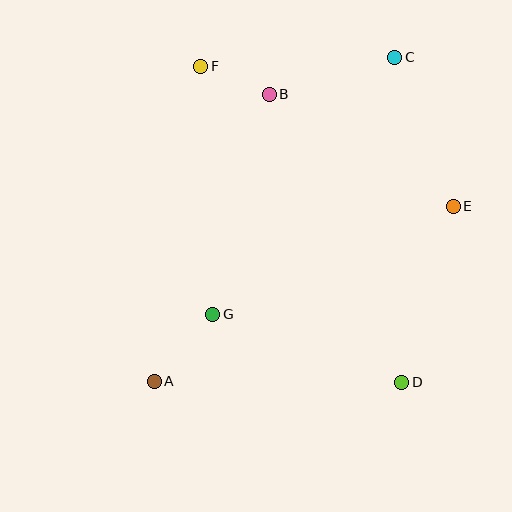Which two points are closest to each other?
Points B and F are closest to each other.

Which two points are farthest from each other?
Points A and C are farthest from each other.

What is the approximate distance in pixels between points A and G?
The distance between A and G is approximately 89 pixels.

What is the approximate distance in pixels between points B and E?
The distance between B and E is approximately 216 pixels.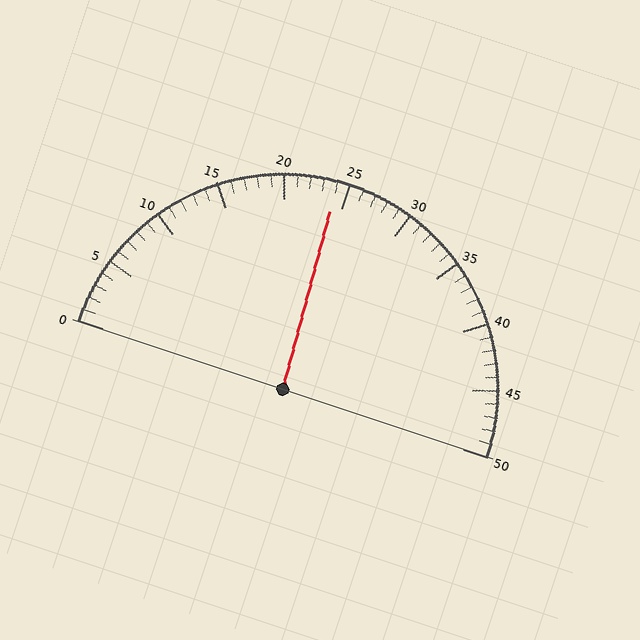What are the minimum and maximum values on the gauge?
The gauge ranges from 0 to 50.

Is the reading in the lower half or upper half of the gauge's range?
The reading is in the lower half of the range (0 to 50).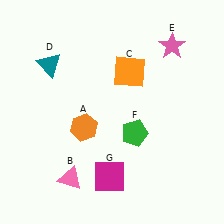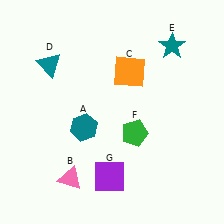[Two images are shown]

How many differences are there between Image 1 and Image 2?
There are 3 differences between the two images.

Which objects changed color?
A changed from orange to teal. E changed from pink to teal. G changed from magenta to purple.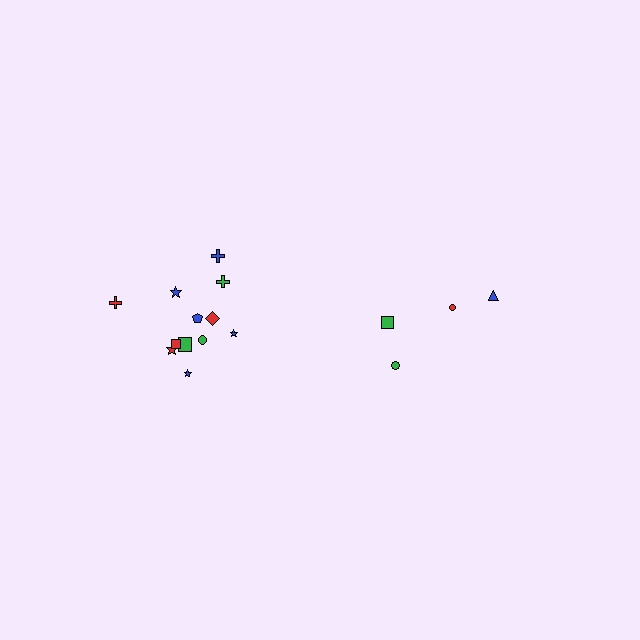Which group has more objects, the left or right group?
The left group.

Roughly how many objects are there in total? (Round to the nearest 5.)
Roughly 15 objects in total.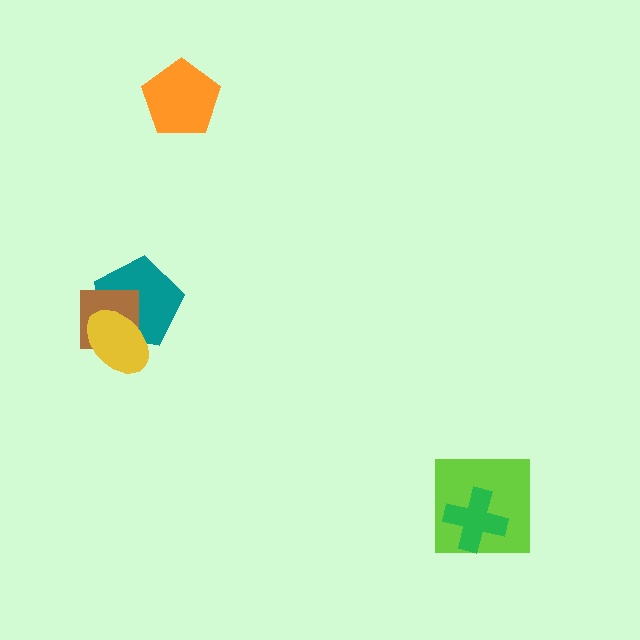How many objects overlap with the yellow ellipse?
2 objects overlap with the yellow ellipse.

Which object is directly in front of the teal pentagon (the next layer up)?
The brown square is directly in front of the teal pentagon.